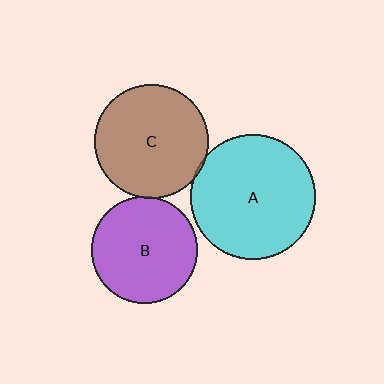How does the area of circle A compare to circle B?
Approximately 1.4 times.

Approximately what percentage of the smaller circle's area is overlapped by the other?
Approximately 5%.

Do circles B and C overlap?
Yes.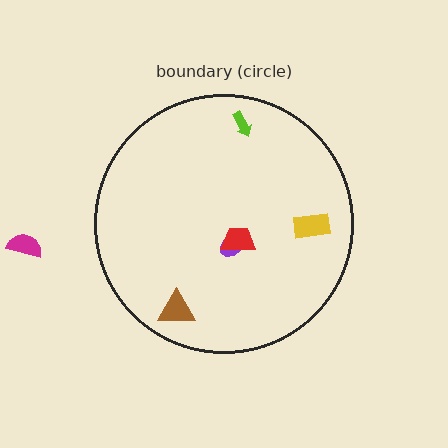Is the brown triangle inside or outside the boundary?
Inside.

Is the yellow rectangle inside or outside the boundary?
Inside.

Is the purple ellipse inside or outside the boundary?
Inside.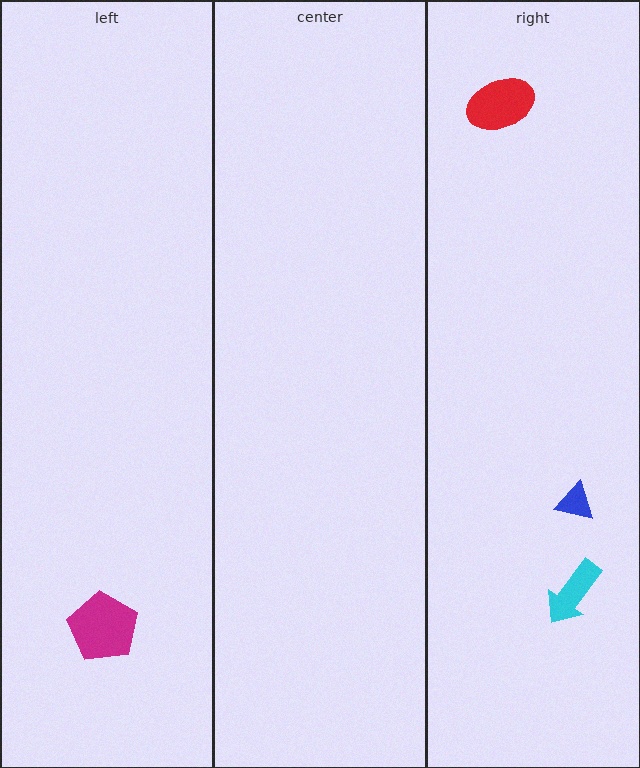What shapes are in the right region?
The red ellipse, the blue triangle, the cyan arrow.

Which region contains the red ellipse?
The right region.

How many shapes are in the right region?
3.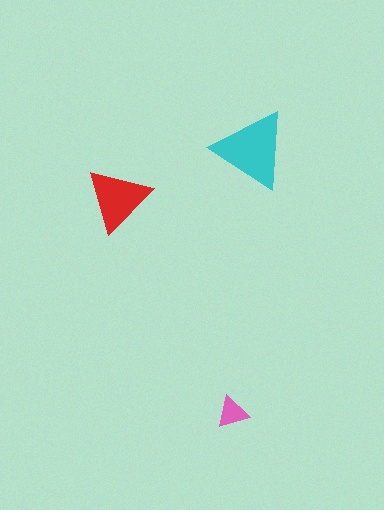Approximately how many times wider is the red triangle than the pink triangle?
About 2 times wider.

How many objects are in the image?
There are 3 objects in the image.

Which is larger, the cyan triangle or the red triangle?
The cyan one.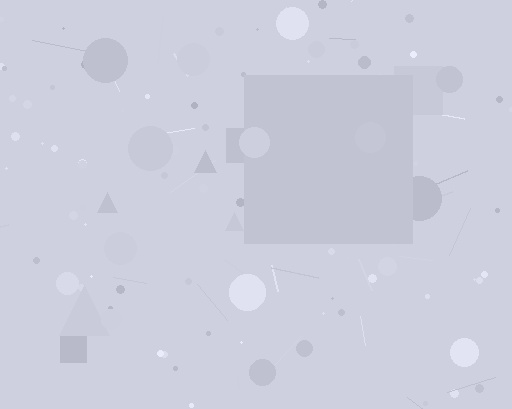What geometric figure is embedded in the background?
A square is embedded in the background.